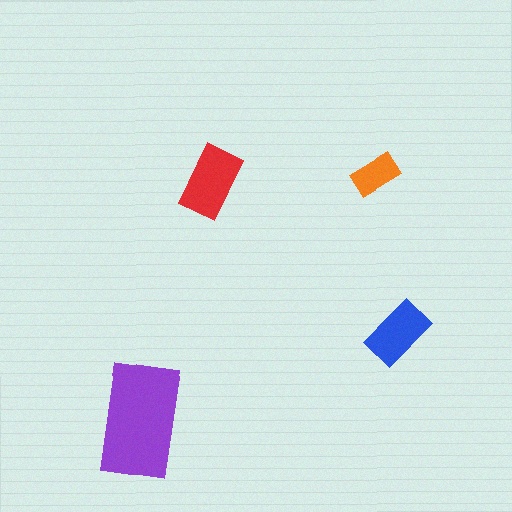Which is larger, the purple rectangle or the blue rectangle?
The purple one.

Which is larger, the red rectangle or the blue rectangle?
The red one.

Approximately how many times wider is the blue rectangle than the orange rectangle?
About 1.5 times wider.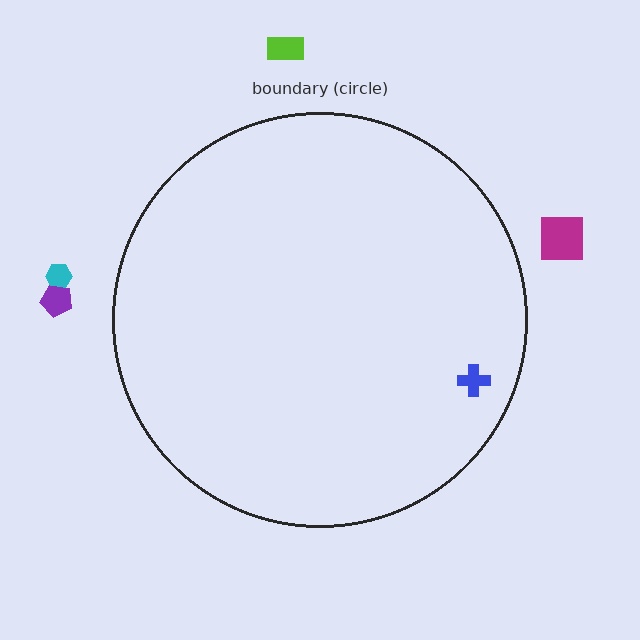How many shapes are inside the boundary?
1 inside, 4 outside.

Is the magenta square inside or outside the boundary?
Outside.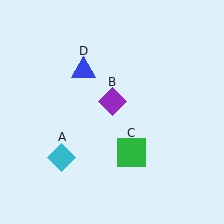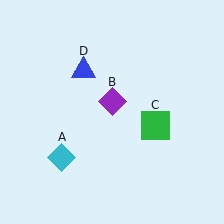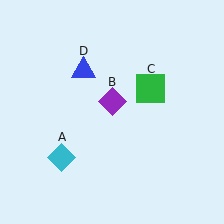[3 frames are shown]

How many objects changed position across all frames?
1 object changed position: green square (object C).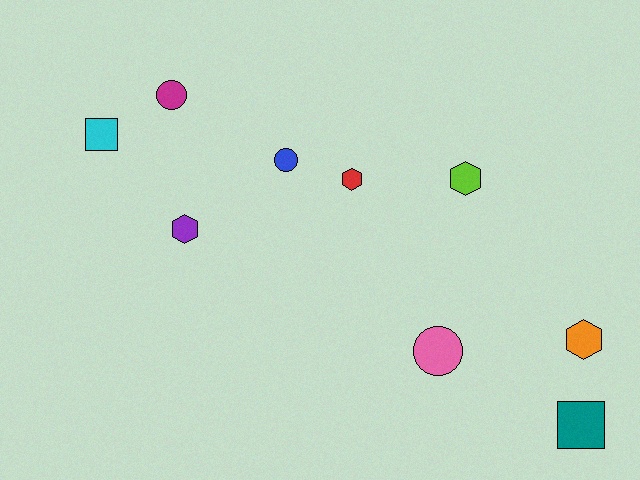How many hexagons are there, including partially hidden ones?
There are 4 hexagons.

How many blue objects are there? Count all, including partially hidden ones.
There is 1 blue object.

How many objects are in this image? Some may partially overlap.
There are 9 objects.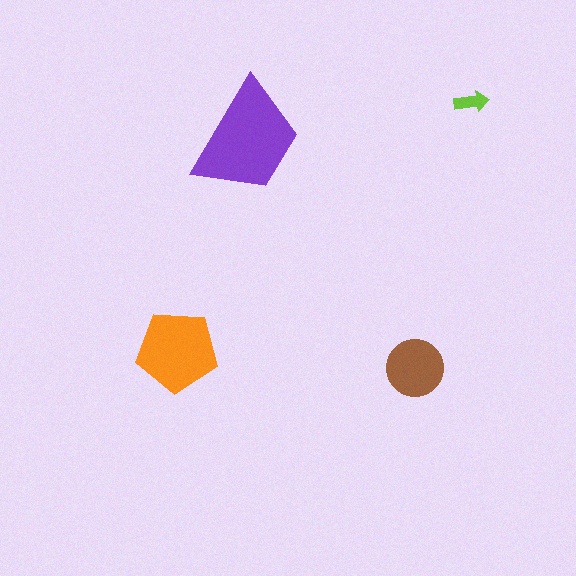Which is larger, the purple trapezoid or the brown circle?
The purple trapezoid.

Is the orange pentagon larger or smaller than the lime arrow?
Larger.